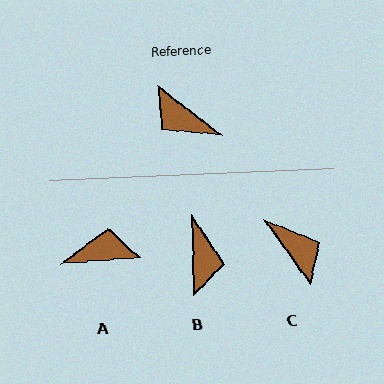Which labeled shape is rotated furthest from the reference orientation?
C, about 163 degrees away.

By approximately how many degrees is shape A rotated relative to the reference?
Approximately 137 degrees clockwise.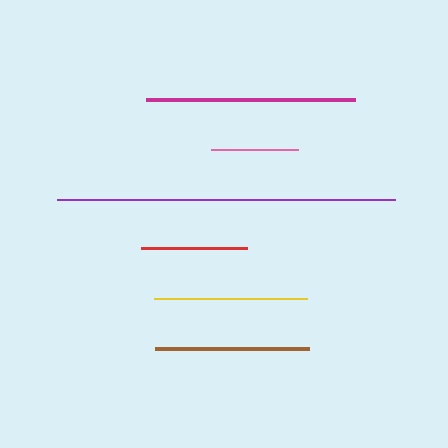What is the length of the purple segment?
The purple segment is approximately 337 pixels long.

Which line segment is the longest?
The purple line is the longest at approximately 337 pixels.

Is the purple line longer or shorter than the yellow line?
The purple line is longer than the yellow line.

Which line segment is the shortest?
The pink line is the shortest at approximately 87 pixels.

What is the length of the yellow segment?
The yellow segment is approximately 153 pixels long.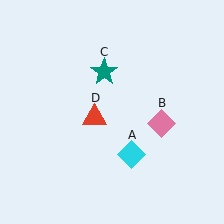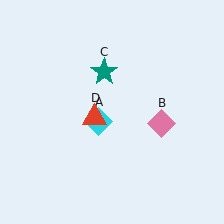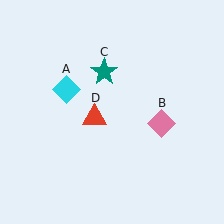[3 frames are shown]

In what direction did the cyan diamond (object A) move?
The cyan diamond (object A) moved up and to the left.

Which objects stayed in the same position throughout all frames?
Pink diamond (object B) and teal star (object C) and red triangle (object D) remained stationary.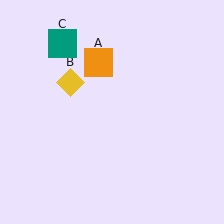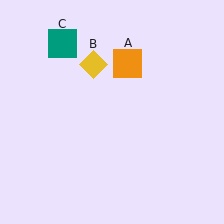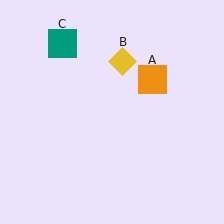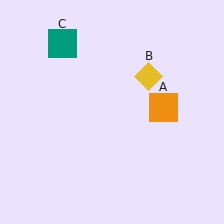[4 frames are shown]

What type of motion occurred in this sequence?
The orange square (object A), yellow diamond (object B) rotated clockwise around the center of the scene.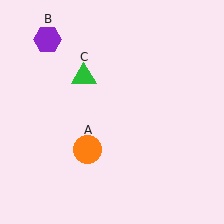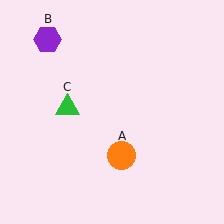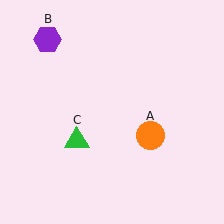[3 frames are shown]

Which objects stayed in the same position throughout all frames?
Purple hexagon (object B) remained stationary.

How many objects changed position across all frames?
2 objects changed position: orange circle (object A), green triangle (object C).